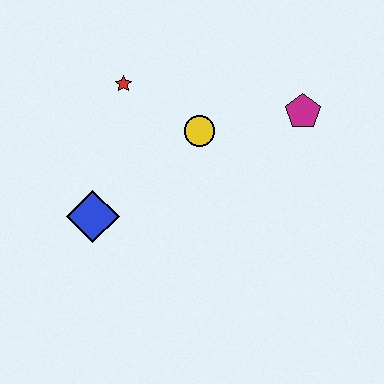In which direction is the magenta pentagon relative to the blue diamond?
The magenta pentagon is to the right of the blue diamond.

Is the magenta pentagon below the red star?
Yes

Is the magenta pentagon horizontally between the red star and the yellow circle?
No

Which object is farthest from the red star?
The magenta pentagon is farthest from the red star.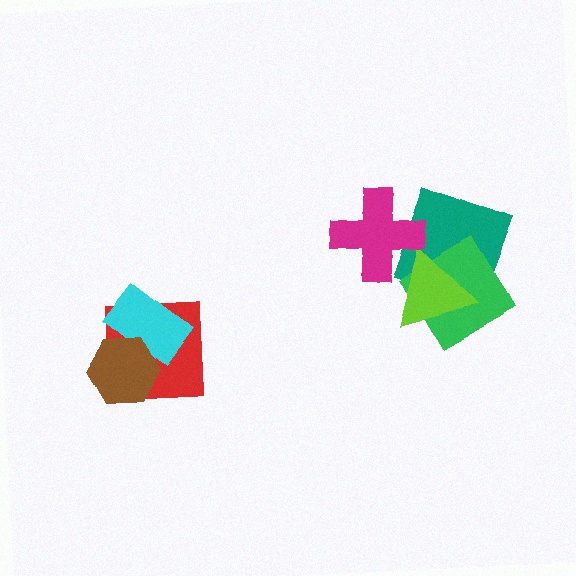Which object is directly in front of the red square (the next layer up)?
The cyan rectangle is directly in front of the red square.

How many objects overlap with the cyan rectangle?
2 objects overlap with the cyan rectangle.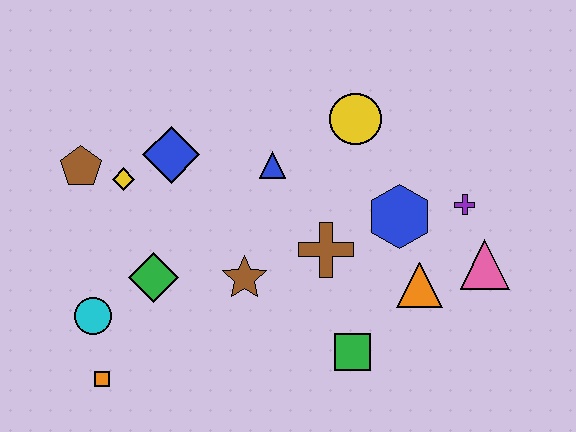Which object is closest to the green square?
The orange triangle is closest to the green square.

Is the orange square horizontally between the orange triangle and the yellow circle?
No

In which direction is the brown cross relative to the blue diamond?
The brown cross is to the right of the blue diamond.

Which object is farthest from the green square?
The brown pentagon is farthest from the green square.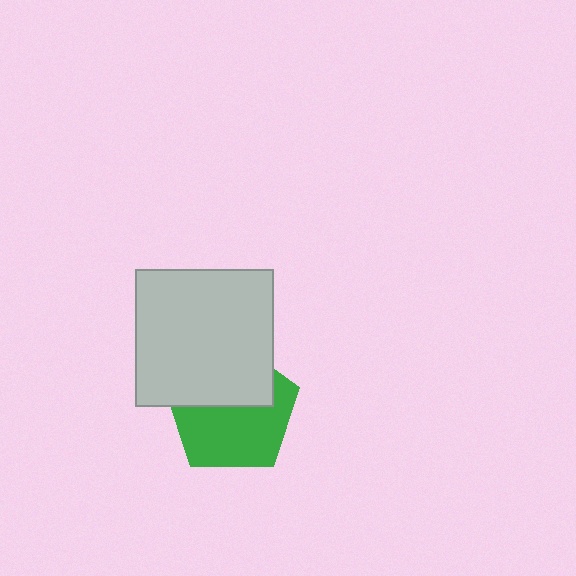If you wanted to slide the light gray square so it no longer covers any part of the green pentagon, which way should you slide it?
Slide it up — that is the most direct way to separate the two shapes.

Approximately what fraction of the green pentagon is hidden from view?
Roughly 43% of the green pentagon is hidden behind the light gray square.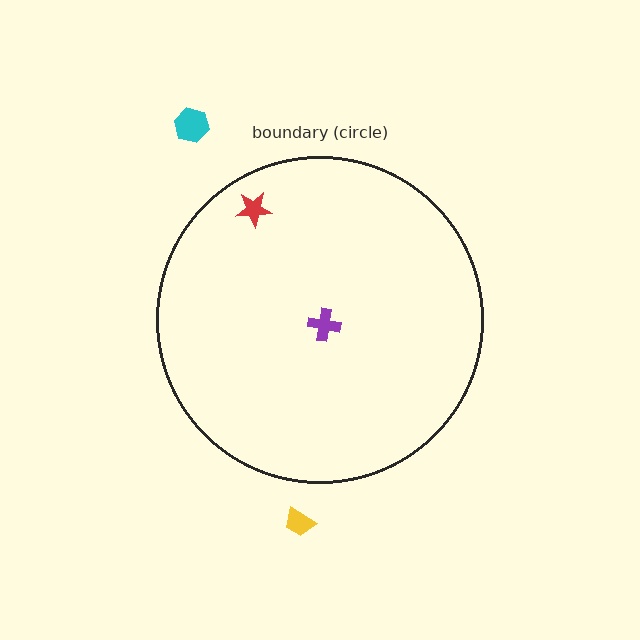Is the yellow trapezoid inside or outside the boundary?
Outside.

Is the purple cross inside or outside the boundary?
Inside.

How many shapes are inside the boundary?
2 inside, 2 outside.